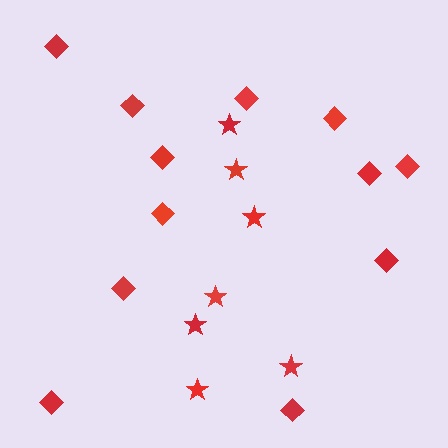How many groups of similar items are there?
There are 2 groups: one group of stars (7) and one group of diamonds (12).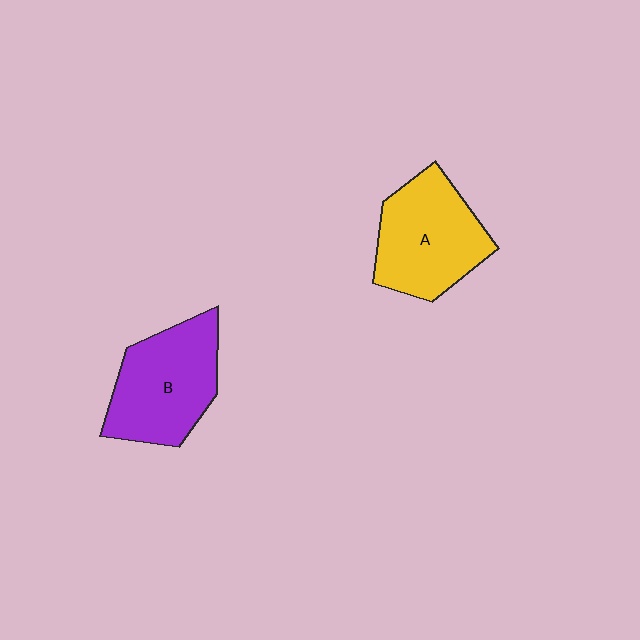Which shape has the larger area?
Shape B (purple).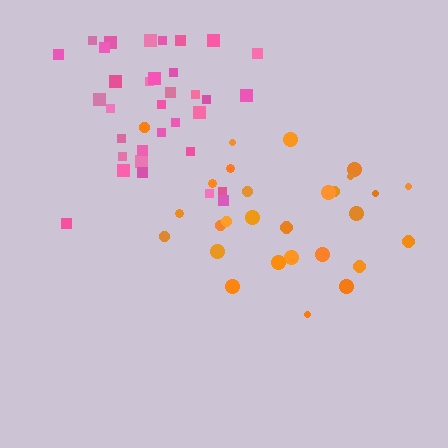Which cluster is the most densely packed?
Pink.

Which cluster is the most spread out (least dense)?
Orange.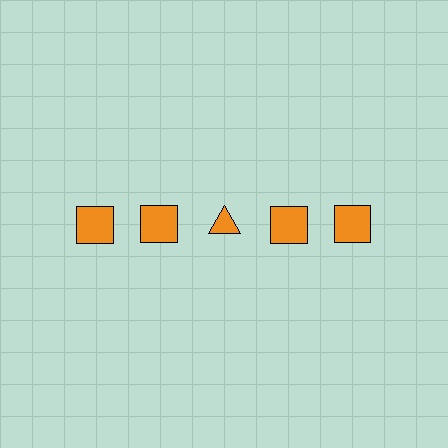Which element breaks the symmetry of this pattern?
The orange triangle in the top row, center column breaks the symmetry. All other shapes are orange squares.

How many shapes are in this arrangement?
There are 5 shapes arranged in a grid pattern.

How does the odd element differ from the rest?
It has a different shape: triangle instead of square.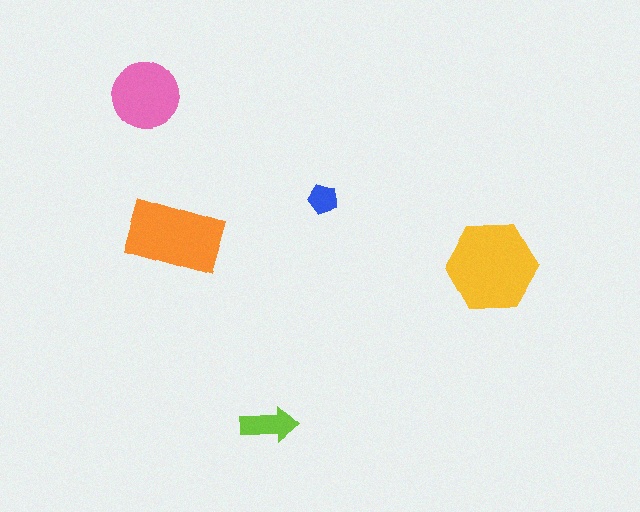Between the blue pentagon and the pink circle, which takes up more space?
The pink circle.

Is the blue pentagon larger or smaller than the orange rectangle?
Smaller.